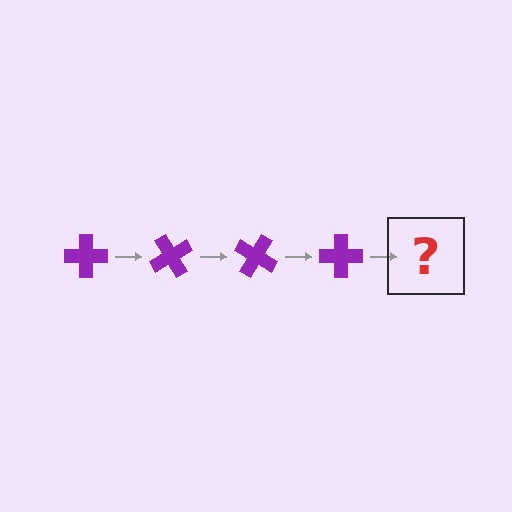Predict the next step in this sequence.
The next step is a purple cross rotated 240 degrees.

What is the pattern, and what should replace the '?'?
The pattern is that the cross rotates 60 degrees each step. The '?' should be a purple cross rotated 240 degrees.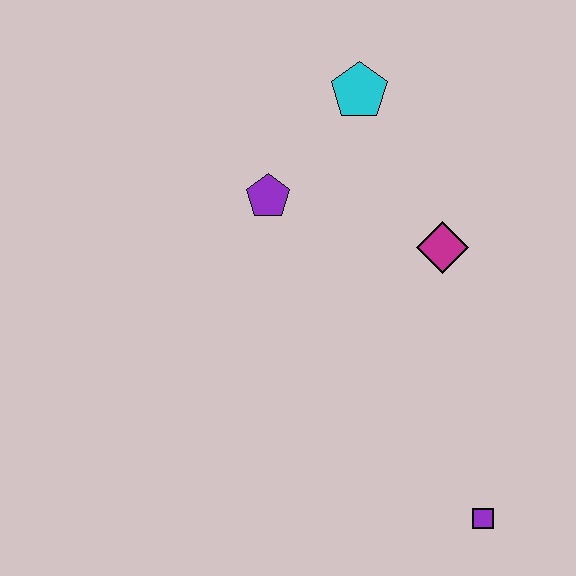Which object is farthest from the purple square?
The cyan pentagon is farthest from the purple square.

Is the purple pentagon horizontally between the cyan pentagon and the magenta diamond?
No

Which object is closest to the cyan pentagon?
The purple pentagon is closest to the cyan pentagon.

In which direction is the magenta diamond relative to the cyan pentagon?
The magenta diamond is below the cyan pentagon.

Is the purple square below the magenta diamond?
Yes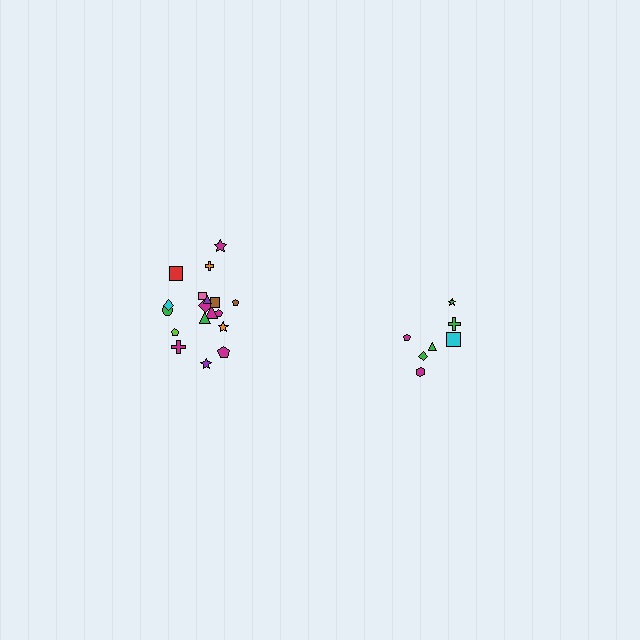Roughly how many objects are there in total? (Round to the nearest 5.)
Roughly 25 objects in total.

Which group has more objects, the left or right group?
The left group.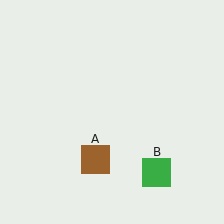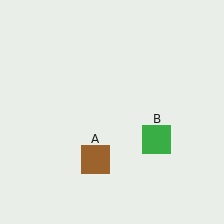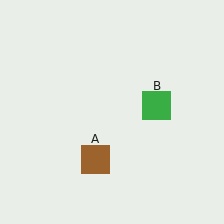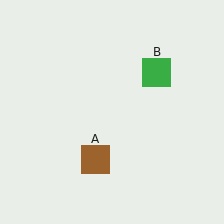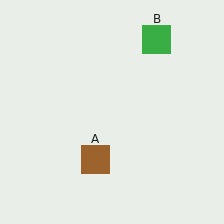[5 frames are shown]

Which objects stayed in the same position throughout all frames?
Brown square (object A) remained stationary.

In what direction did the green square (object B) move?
The green square (object B) moved up.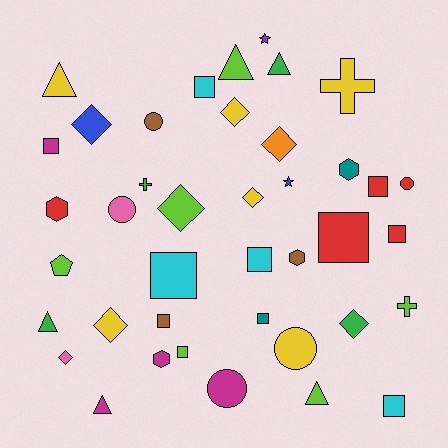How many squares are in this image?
There are 11 squares.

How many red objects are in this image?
There are 5 red objects.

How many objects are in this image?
There are 40 objects.